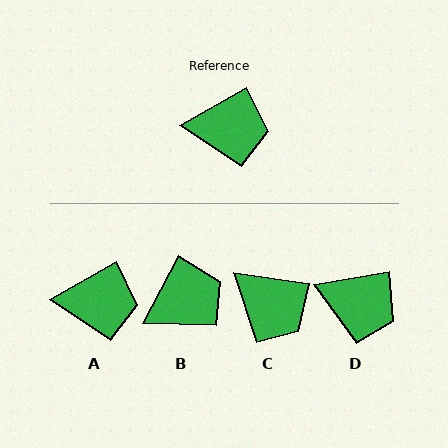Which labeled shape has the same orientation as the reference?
A.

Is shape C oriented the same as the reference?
No, it is off by about 38 degrees.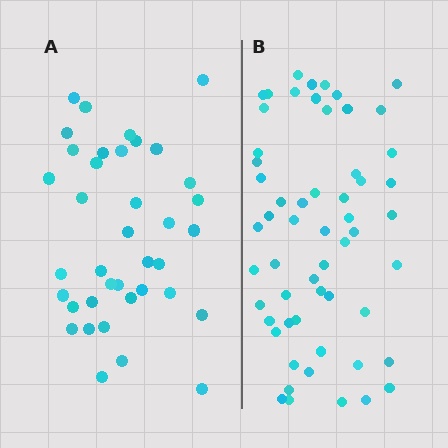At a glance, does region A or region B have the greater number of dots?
Region B (the right region) has more dots.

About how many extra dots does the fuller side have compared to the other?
Region B has approximately 20 more dots than region A.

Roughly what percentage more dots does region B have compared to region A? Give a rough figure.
About 50% more.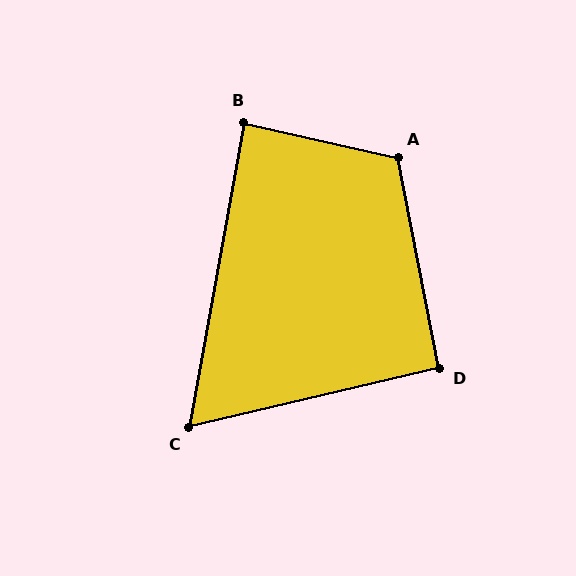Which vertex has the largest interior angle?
A, at approximately 114 degrees.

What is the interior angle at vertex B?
Approximately 88 degrees (approximately right).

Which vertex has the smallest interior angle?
C, at approximately 66 degrees.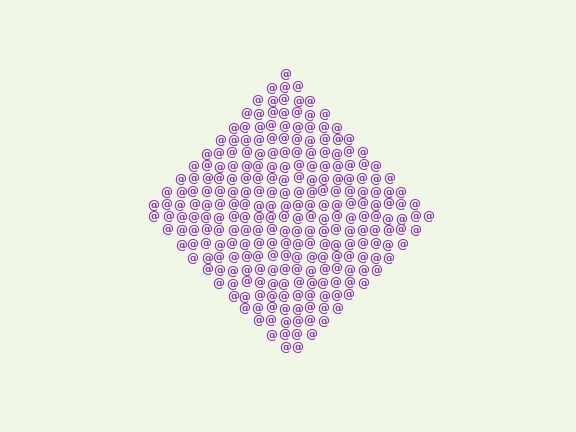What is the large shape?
The large shape is a diamond.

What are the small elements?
The small elements are at signs.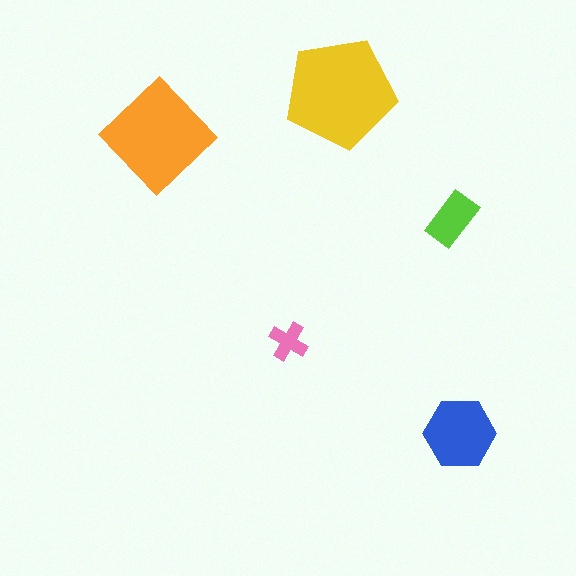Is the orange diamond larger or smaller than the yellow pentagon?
Smaller.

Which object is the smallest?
The pink cross.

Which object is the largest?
The yellow pentagon.